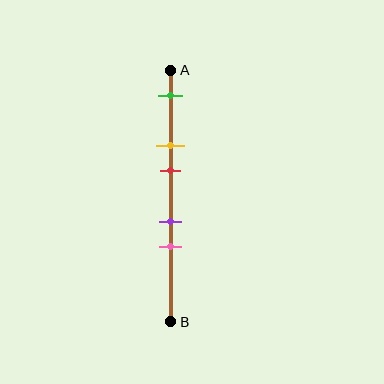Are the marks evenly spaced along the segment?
No, the marks are not evenly spaced.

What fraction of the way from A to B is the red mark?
The red mark is approximately 40% (0.4) of the way from A to B.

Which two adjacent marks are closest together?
The purple and pink marks are the closest adjacent pair.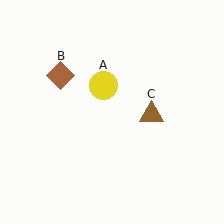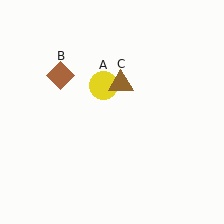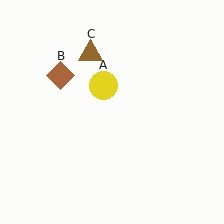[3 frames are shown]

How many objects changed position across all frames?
1 object changed position: brown triangle (object C).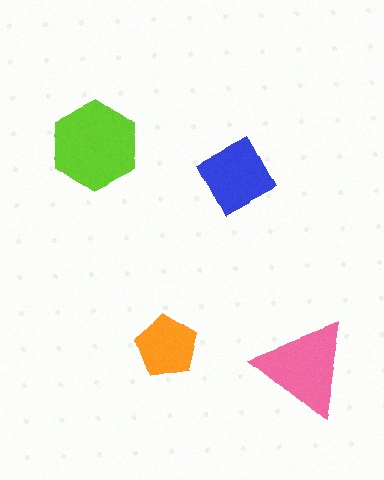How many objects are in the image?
There are 4 objects in the image.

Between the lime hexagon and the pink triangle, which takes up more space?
The lime hexagon.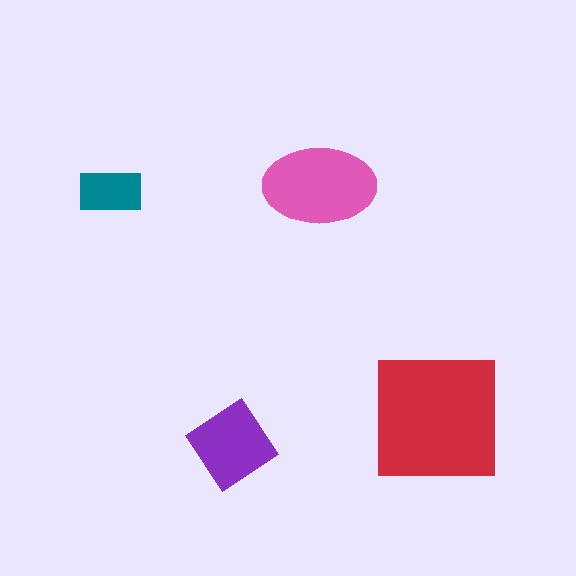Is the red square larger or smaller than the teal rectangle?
Larger.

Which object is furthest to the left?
The teal rectangle is leftmost.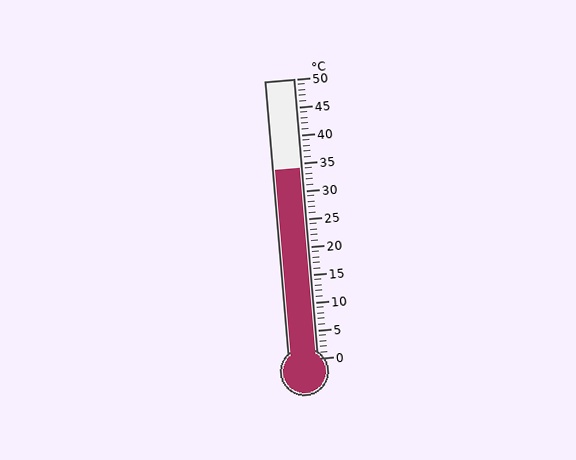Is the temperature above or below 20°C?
The temperature is above 20°C.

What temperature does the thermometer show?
The thermometer shows approximately 34°C.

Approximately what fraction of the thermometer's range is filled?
The thermometer is filled to approximately 70% of its range.